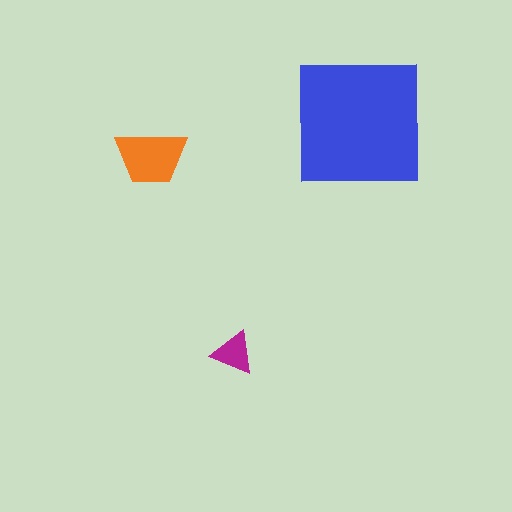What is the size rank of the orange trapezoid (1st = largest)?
2nd.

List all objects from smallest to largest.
The magenta triangle, the orange trapezoid, the blue square.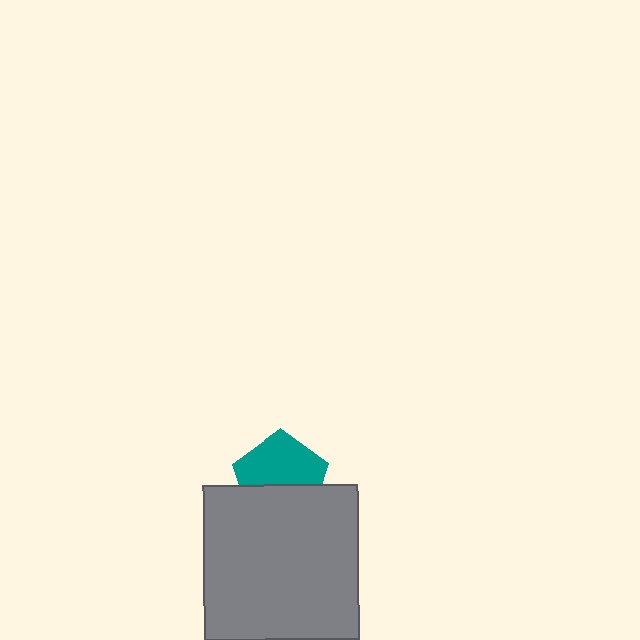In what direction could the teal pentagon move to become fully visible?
The teal pentagon could move up. That would shift it out from behind the gray square entirely.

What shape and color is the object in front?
The object in front is a gray square.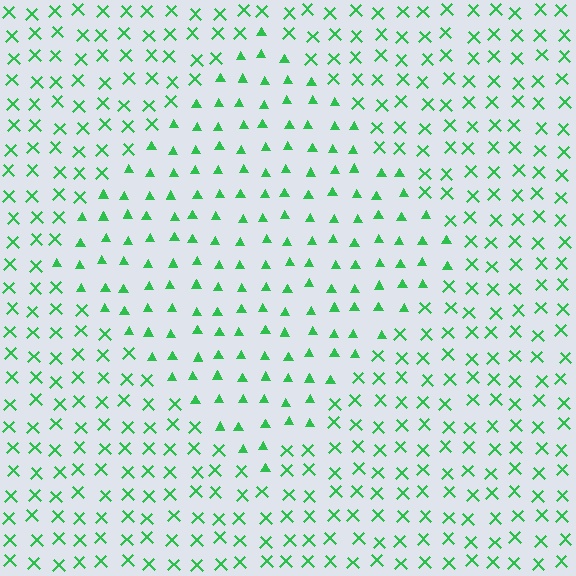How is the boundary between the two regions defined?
The boundary is defined by a change in element shape: triangles inside vs. X marks outside. All elements share the same color and spacing.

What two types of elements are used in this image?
The image uses triangles inside the diamond region and X marks outside it.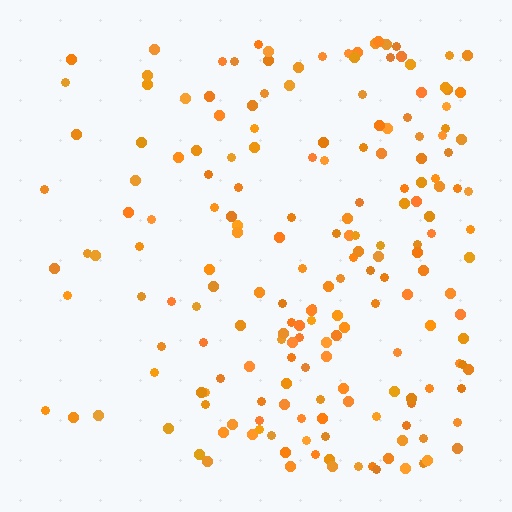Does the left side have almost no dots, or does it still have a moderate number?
Still a moderate number, just noticeably fewer than the right.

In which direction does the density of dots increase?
From left to right, with the right side densest.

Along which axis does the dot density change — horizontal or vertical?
Horizontal.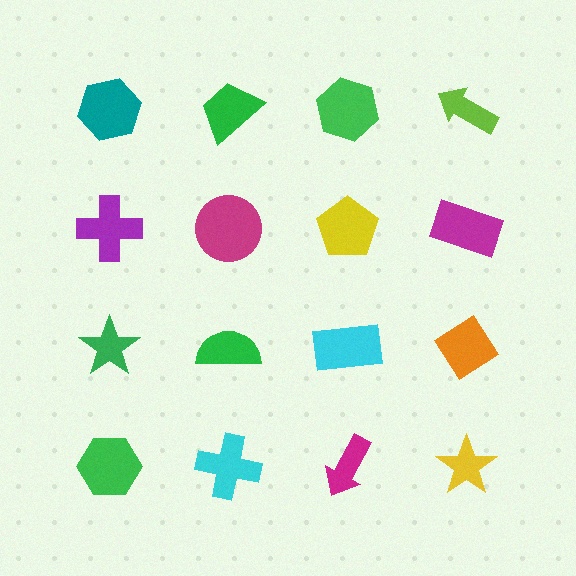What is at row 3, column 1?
A green star.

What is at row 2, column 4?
A magenta rectangle.